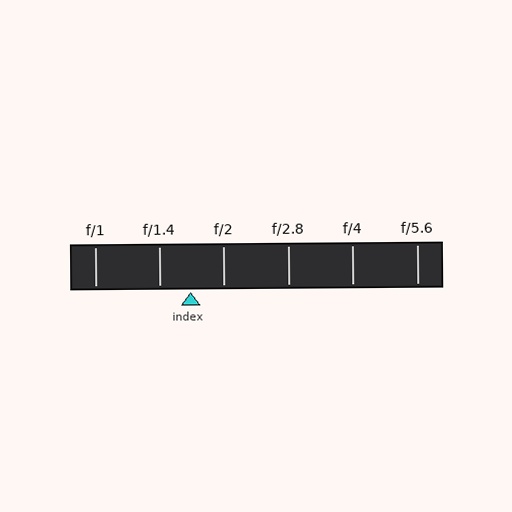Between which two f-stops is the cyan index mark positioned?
The index mark is between f/1.4 and f/2.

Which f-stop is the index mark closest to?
The index mark is closest to f/1.4.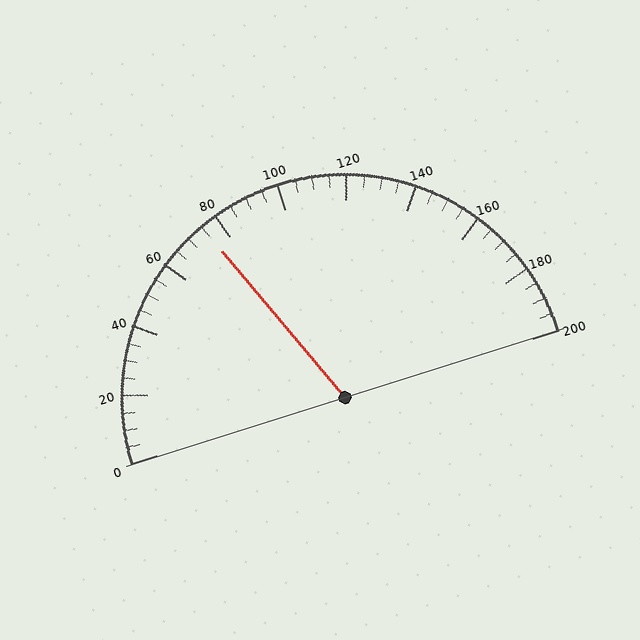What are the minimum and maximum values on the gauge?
The gauge ranges from 0 to 200.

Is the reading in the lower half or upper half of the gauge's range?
The reading is in the lower half of the range (0 to 200).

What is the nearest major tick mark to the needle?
The nearest major tick mark is 80.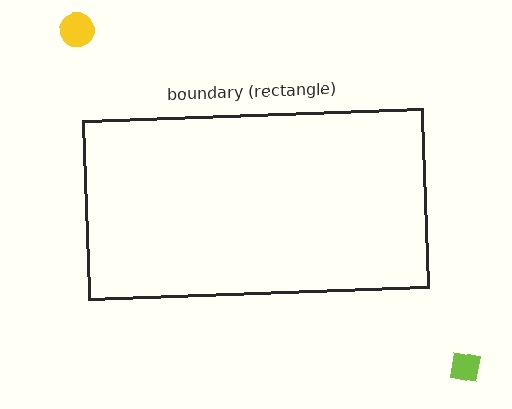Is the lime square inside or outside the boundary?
Outside.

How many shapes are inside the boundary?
0 inside, 2 outside.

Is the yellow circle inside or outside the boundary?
Outside.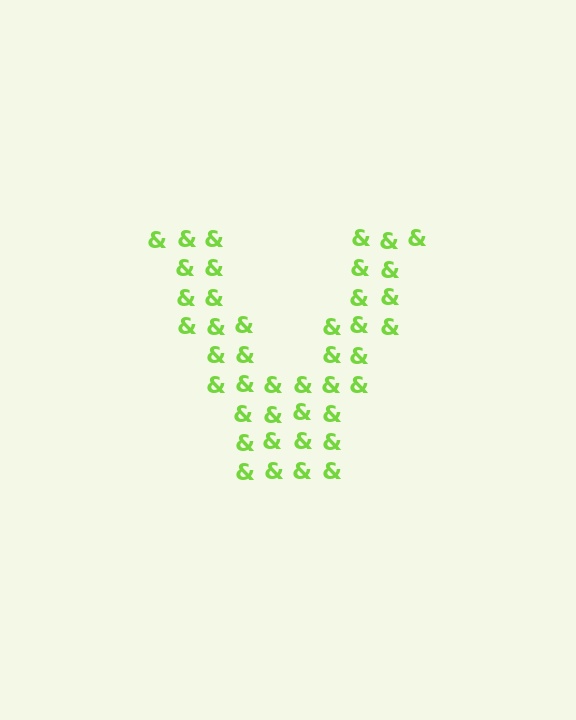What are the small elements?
The small elements are ampersands.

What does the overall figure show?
The overall figure shows the letter V.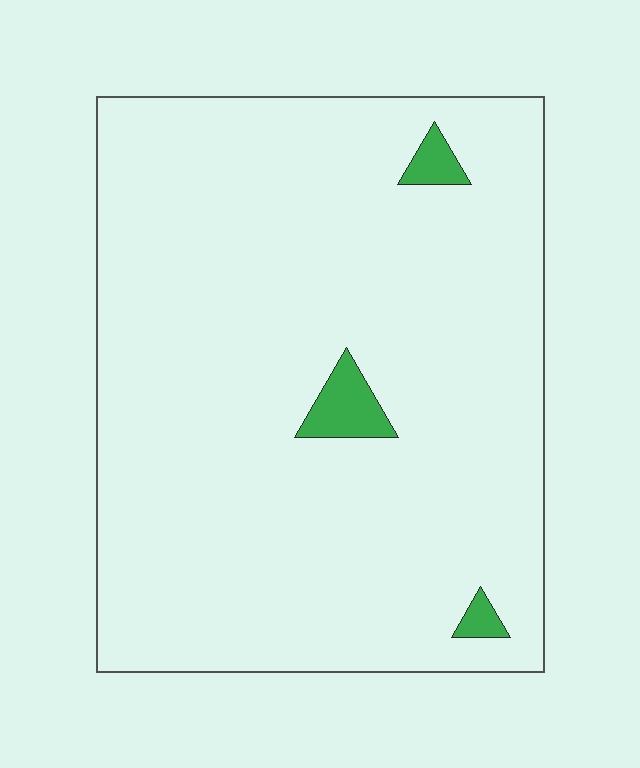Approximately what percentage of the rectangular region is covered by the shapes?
Approximately 5%.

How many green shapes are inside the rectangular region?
3.